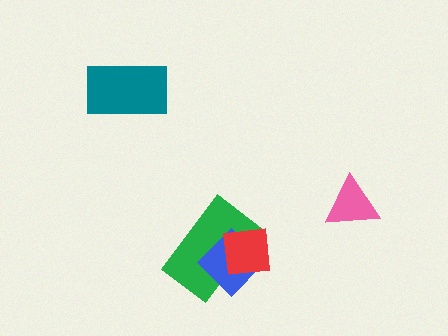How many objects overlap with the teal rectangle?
0 objects overlap with the teal rectangle.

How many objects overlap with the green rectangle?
2 objects overlap with the green rectangle.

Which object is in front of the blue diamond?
The red square is in front of the blue diamond.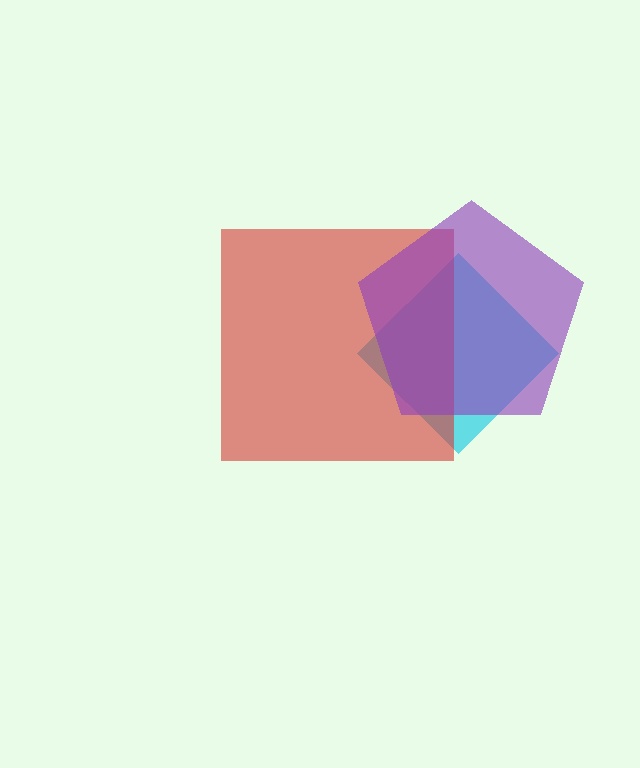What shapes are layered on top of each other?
The layered shapes are: a cyan diamond, a red square, a purple pentagon.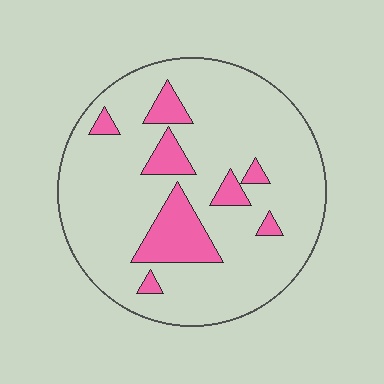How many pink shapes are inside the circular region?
8.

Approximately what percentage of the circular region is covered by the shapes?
Approximately 15%.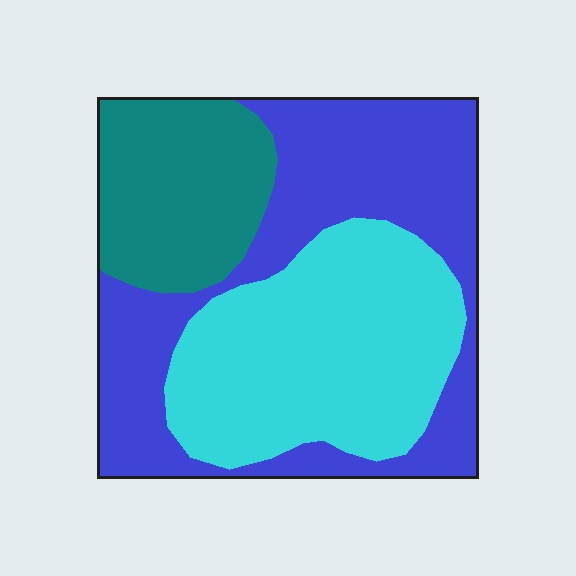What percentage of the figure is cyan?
Cyan covers roughly 35% of the figure.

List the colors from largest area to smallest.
From largest to smallest: blue, cyan, teal.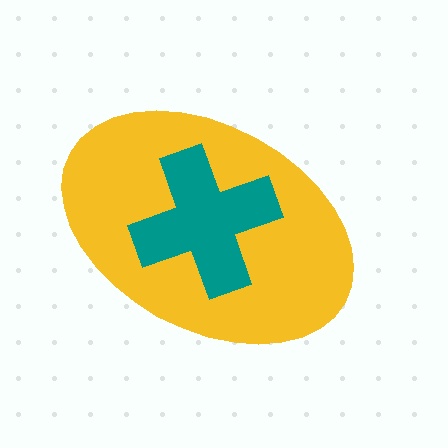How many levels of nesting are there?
2.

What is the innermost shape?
The teal cross.